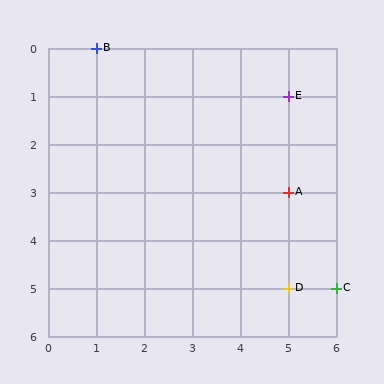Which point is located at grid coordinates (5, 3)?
Point A is at (5, 3).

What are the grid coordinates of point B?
Point B is at grid coordinates (1, 0).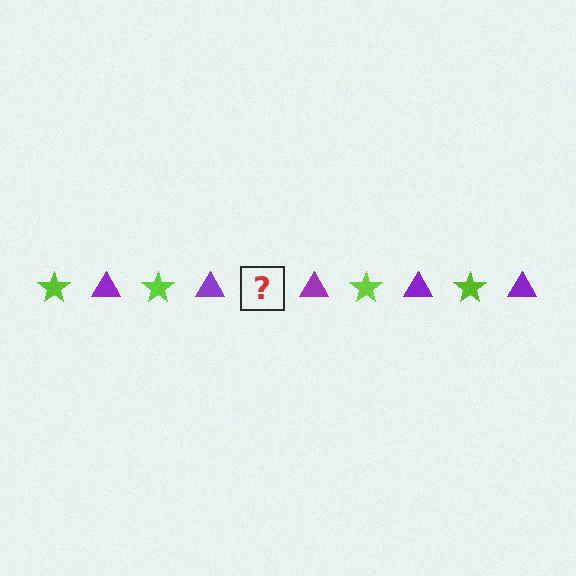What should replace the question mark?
The question mark should be replaced with a lime star.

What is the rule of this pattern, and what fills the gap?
The rule is that the pattern alternates between lime star and purple triangle. The gap should be filled with a lime star.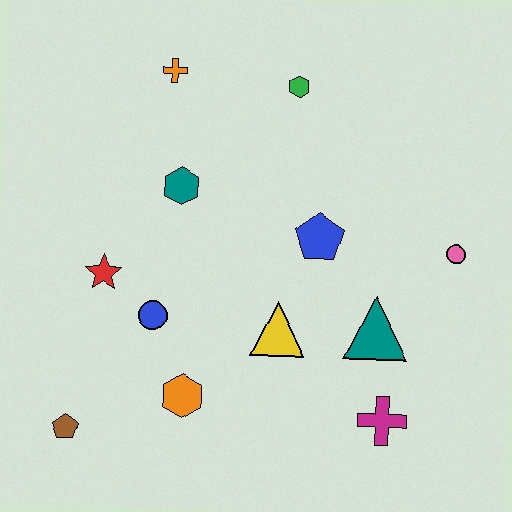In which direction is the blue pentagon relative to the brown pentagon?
The blue pentagon is to the right of the brown pentagon.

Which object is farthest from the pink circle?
The brown pentagon is farthest from the pink circle.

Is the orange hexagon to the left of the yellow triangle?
Yes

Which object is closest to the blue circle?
The red star is closest to the blue circle.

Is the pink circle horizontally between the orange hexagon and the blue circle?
No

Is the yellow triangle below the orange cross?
Yes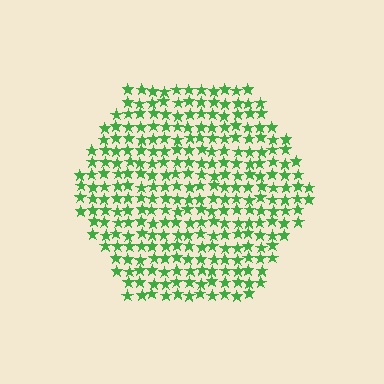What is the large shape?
The large shape is a hexagon.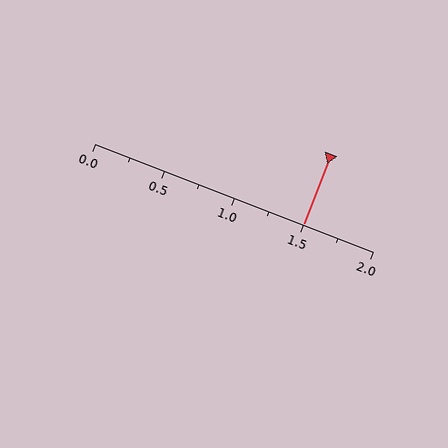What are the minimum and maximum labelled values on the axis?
The axis runs from 0.0 to 2.0.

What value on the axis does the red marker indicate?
The marker indicates approximately 1.5.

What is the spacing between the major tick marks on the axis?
The major ticks are spaced 0.5 apart.